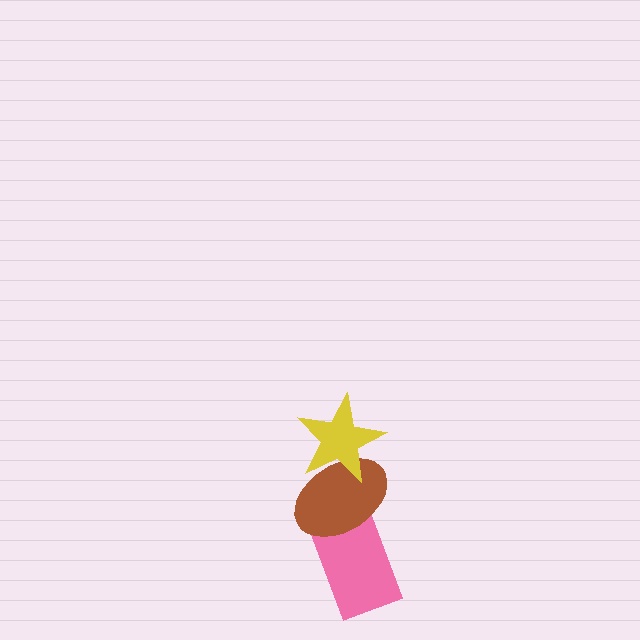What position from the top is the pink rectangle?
The pink rectangle is 3rd from the top.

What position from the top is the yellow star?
The yellow star is 1st from the top.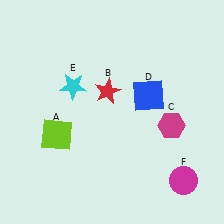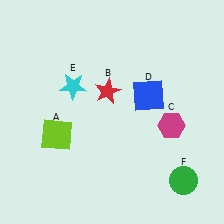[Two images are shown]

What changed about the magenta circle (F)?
In Image 1, F is magenta. In Image 2, it changed to green.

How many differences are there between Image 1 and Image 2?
There is 1 difference between the two images.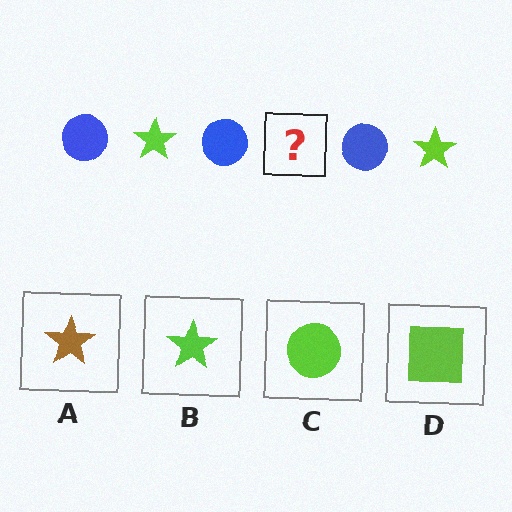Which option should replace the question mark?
Option B.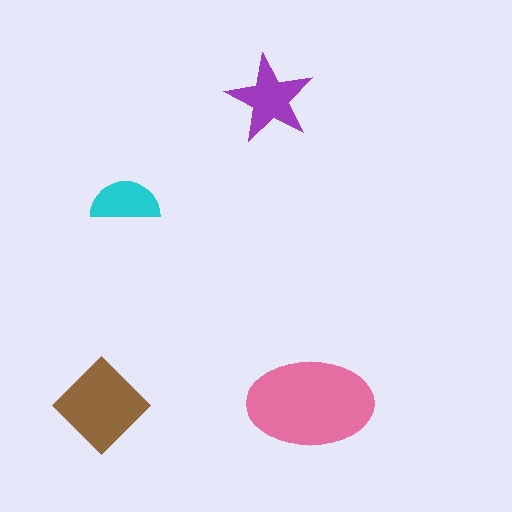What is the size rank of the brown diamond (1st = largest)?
2nd.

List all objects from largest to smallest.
The pink ellipse, the brown diamond, the purple star, the cyan semicircle.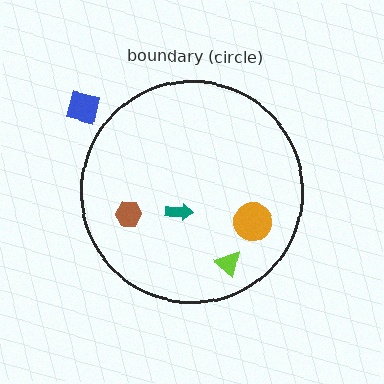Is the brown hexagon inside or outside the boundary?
Inside.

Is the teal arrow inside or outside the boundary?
Inside.